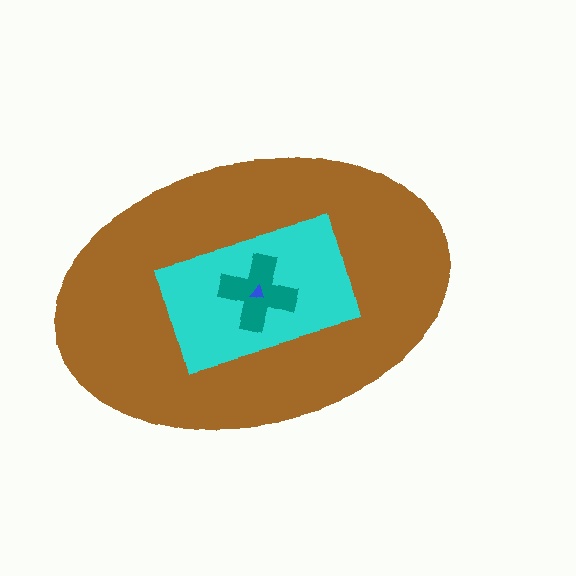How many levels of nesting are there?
4.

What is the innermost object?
The blue triangle.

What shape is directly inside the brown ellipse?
The cyan rectangle.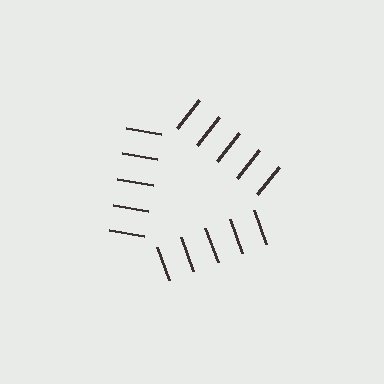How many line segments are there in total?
15 — 5 along each of the 3 edges.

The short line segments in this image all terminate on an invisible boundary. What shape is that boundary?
An illusory triangle — the line segments terminate on its edges but no continuous stroke is drawn.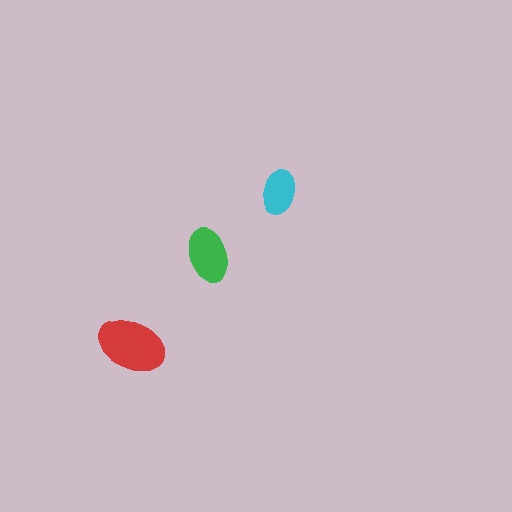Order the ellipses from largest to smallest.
the red one, the green one, the cyan one.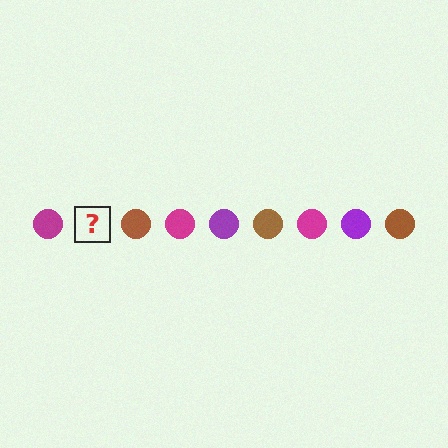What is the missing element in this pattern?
The missing element is a purple circle.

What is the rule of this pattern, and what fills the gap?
The rule is that the pattern cycles through magenta, purple, brown circles. The gap should be filled with a purple circle.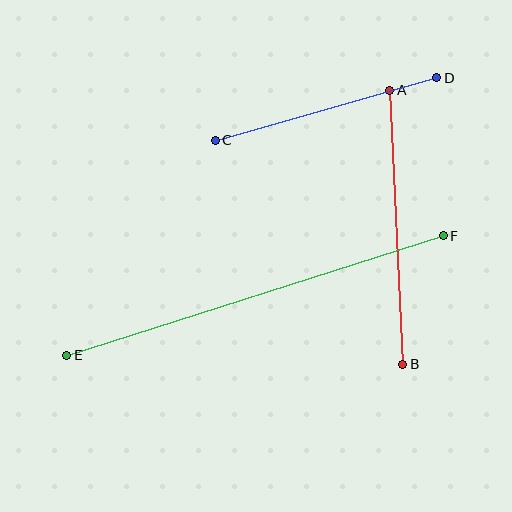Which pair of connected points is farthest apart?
Points E and F are farthest apart.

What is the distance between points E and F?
The distance is approximately 395 pixels.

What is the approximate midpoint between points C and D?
The midpoint is at approximately (326, 109) pixels.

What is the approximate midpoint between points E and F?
The midpoint is at approximately (255, 295) pixels.